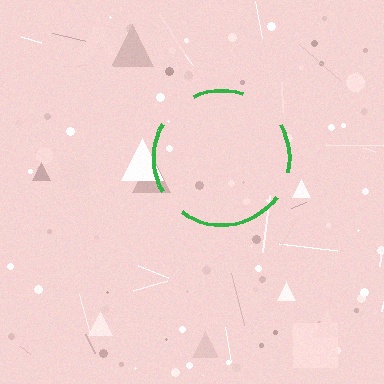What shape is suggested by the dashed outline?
The dashed outline suggests a circle.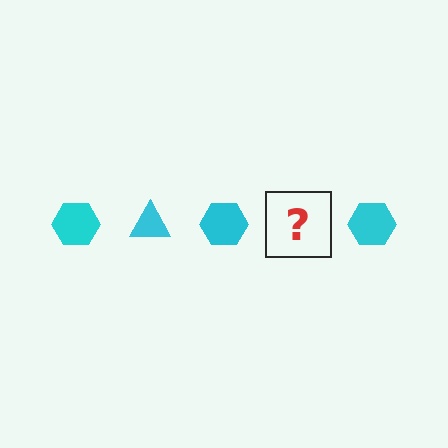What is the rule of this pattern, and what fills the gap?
The rule is that the pattern cycles through hexagon, triangle shapes in cyan. The gap should be filled with a cyan triangle.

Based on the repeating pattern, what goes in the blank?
The blank should be a cyan triangle.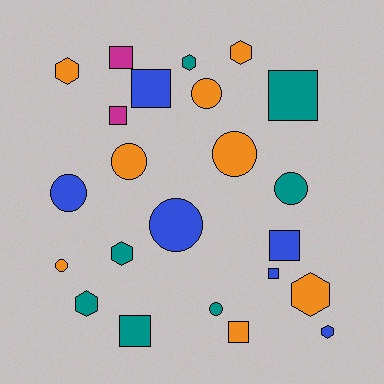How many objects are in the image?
There are 23 objects.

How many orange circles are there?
There are 4 orange circles.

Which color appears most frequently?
Orange, with 8 objects.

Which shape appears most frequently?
Circle, with 8 objects.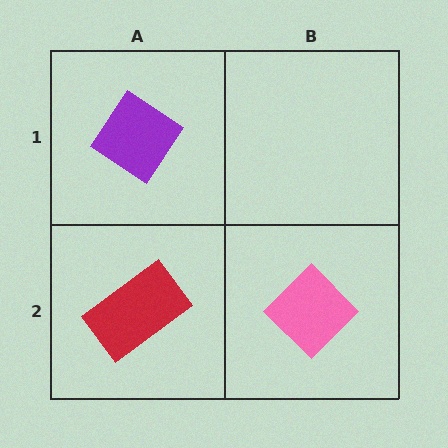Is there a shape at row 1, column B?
No, that cell is empty.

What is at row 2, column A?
A red rectangle.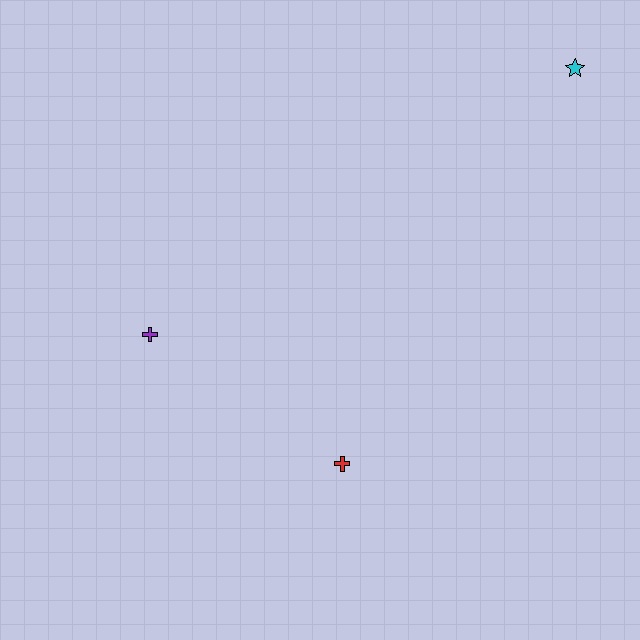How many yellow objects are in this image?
There are no yellow objects.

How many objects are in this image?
There are 3 objects.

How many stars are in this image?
There is 1 star.